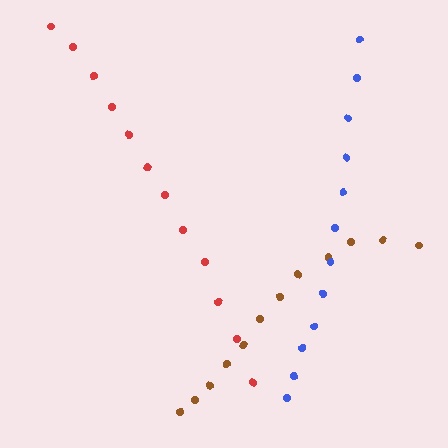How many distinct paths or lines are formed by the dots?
There are 3 distinct paths.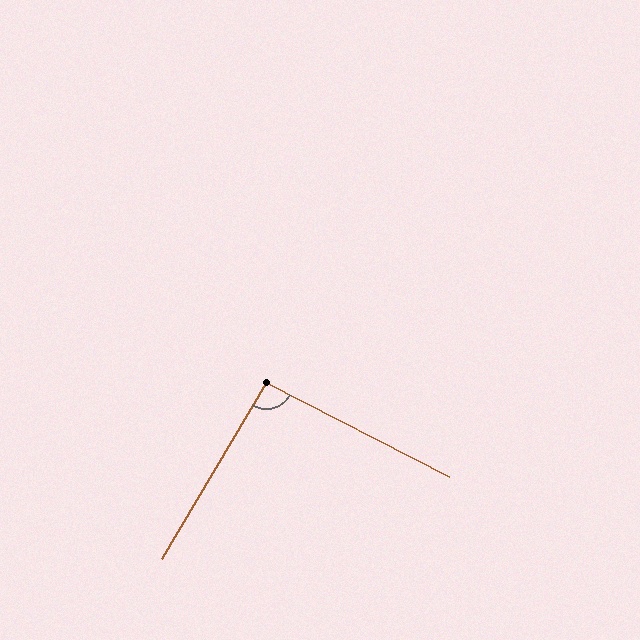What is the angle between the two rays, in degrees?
Approximately 94 degrees.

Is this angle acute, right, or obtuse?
It is approximately a right angle.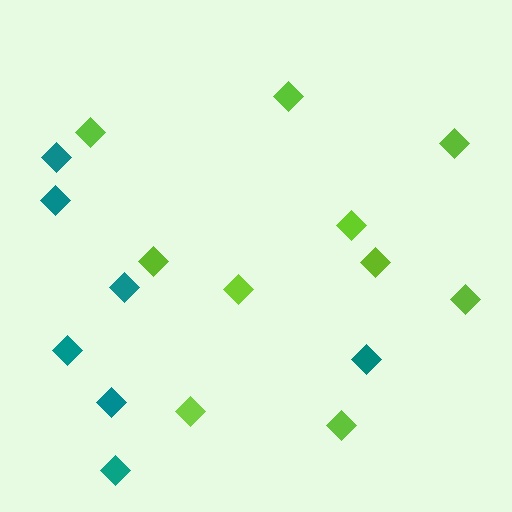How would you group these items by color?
There are 2 groups: one group of lime diamonds (10) and one group of teal diamonds (7).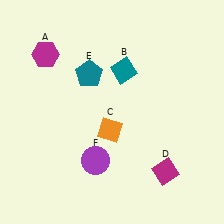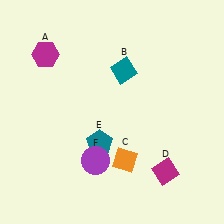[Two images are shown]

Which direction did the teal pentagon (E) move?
The teal pentagon (E) moved down.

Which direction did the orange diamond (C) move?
The orange diamond (C) moved down.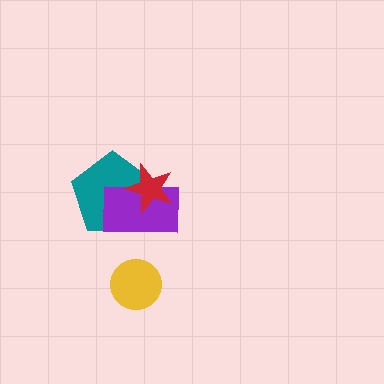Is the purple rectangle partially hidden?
Yes, it is partially covered by another shape.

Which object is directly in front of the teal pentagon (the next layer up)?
The purple rectangle is directly in front of the teal pentagon.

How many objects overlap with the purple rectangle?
2 objects overlap with the purple rectangle.